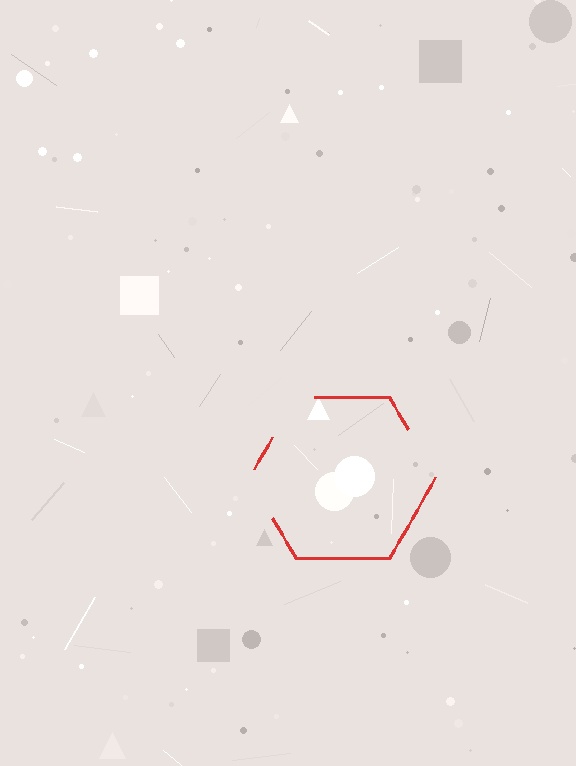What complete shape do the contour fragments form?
The contour fragments form a hexagon.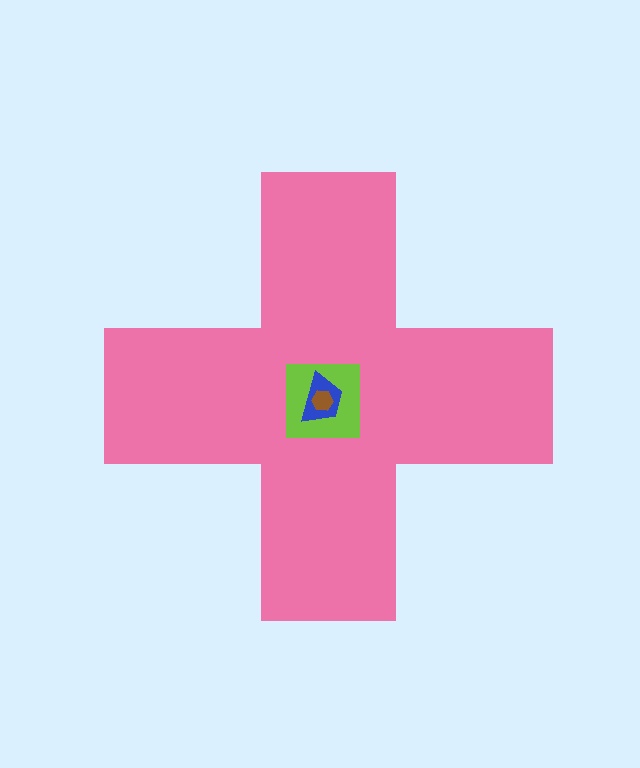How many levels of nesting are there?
4.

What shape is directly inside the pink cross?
The lime square.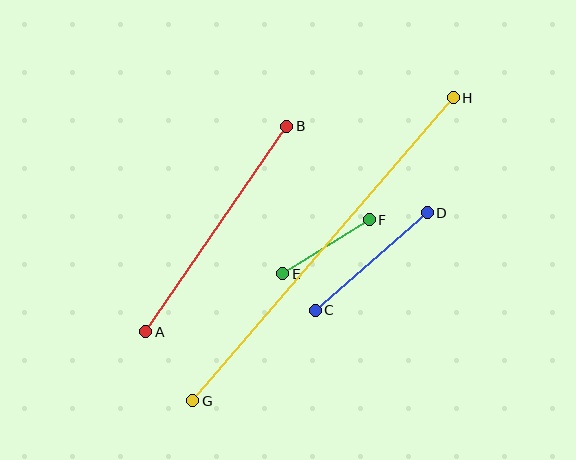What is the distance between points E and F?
The distance is approximately 102 pixels.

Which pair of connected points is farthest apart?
Points G and H are farthest apart.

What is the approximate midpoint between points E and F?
The midpoint is at approximately (326, 247) pixels.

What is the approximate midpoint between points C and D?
The midpoint is at approximately (371, 261) pixels.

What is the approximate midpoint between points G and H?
The midpoint is at approximately (323, 249) pixels.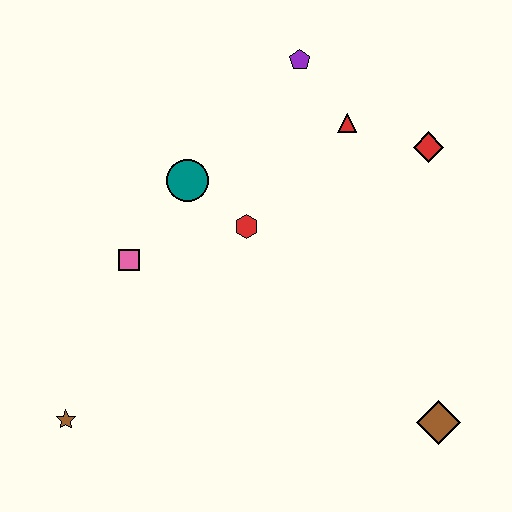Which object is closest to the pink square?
The teal circle is closest to the pink square.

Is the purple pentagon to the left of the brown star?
No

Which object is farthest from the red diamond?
The brown star is farthest from the red diamond.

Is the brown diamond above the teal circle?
No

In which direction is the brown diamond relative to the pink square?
The brown diamond is to the right of the pink square.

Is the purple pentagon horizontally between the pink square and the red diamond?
Yes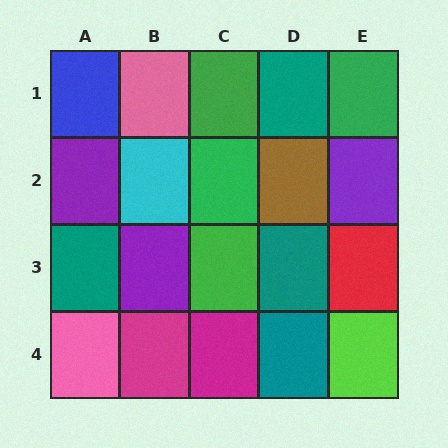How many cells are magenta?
2 cells are magenta.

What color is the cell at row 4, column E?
Lime.